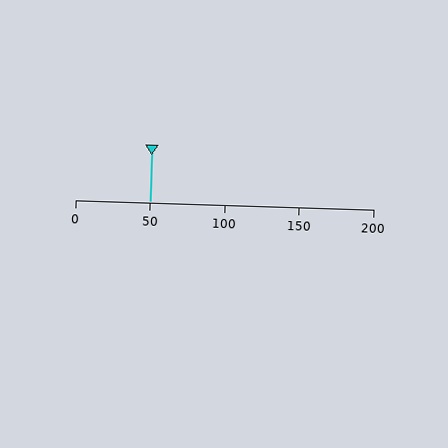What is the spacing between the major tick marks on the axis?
The major ticks are spaced 50 apart.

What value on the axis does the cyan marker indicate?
The marker indicates approximately 50.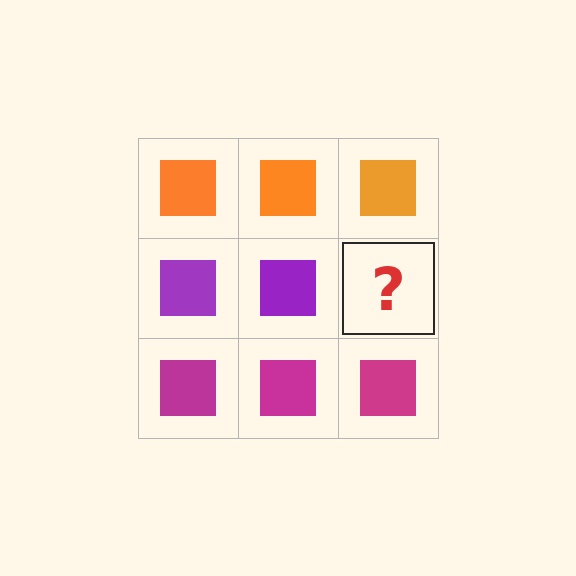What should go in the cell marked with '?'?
The missing cell should contain a purple square.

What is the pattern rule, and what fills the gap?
The rule is that each row has a consistent color. The gap should be filled with a purple square.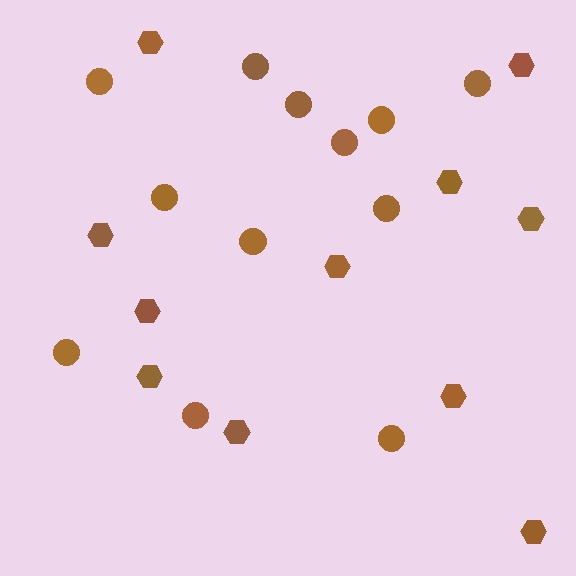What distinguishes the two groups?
There are 2 groups: one group of hexagons (11) and one group of circles (12).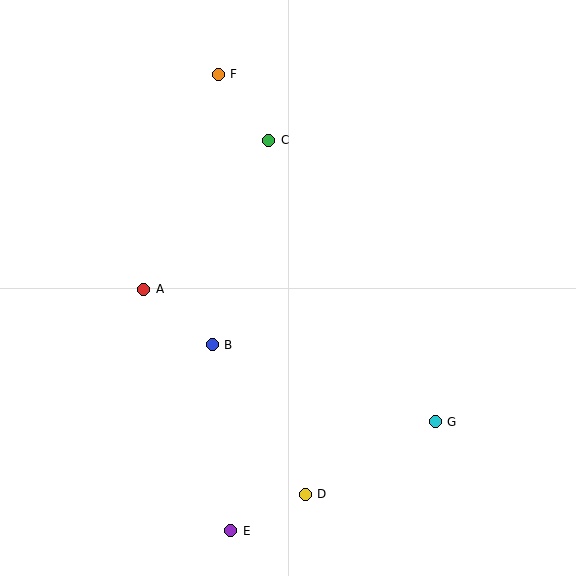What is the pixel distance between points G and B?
The distance between G and B is 236 pixels.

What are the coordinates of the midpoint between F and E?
The midpoint between F and E is at (225, 303).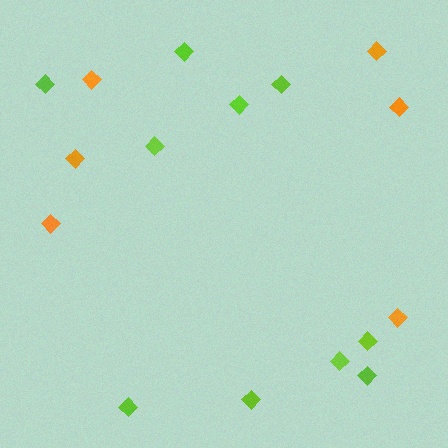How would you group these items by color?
There are 2 groups: one group of orange diamonds (6) and one group of lime diamonds (10).